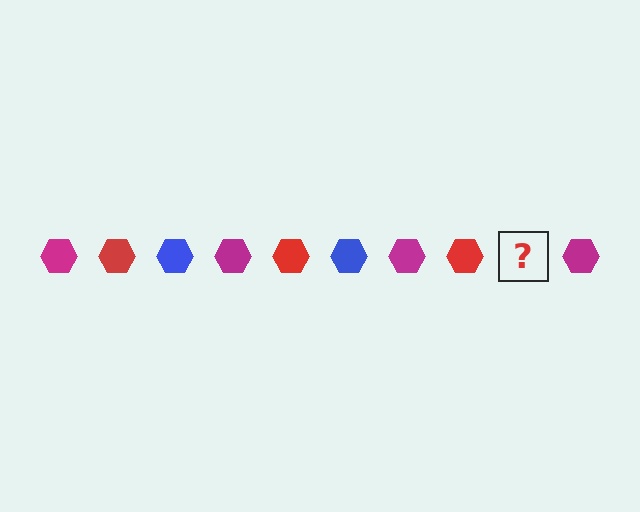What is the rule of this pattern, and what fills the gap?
The rule is that the pattern cycles through magenta, red, blue hexagons. The gap should be filled with a blue hexagon.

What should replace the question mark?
The question mark should be replaced with a blue hexagon.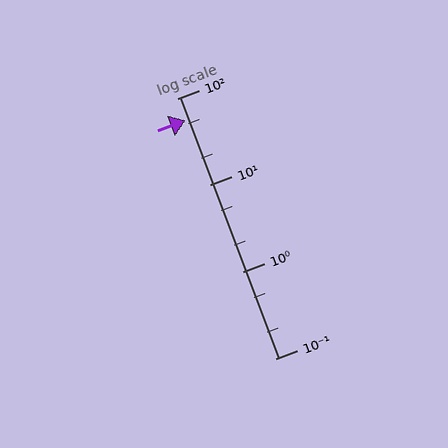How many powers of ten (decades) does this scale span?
The scale spans 3 decades, from 0.1 to 100.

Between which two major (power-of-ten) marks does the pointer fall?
The pointer is between 10 and 100.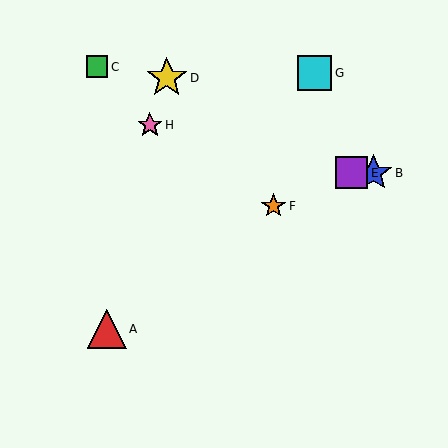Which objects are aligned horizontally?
Objects B, E are aligned horizontally.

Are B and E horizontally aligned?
Yes, both are at y≈173.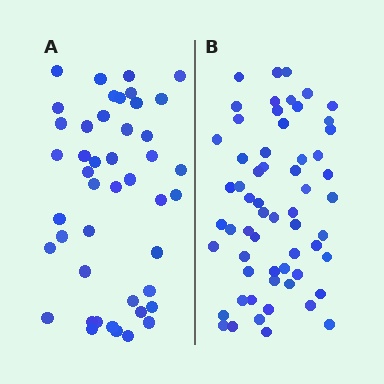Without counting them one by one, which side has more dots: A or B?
Region B (the right region) has more dots.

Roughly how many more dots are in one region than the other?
Region B has approximately 15 more dots than region A.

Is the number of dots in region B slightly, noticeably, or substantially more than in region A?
Region B has noticeably more, but not dramatically so. The ratio is roughly 1.3 to 1.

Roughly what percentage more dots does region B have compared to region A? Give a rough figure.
About 35% more.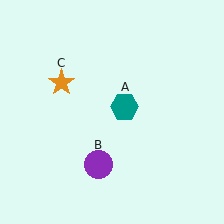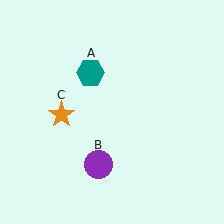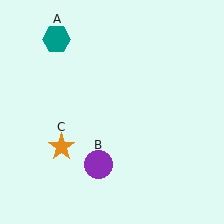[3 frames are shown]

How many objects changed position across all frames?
2 objects changed position: teal hexagon (object A), orange star (object C).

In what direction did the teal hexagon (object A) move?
The teal hexagon (object A) moved up and to the left.